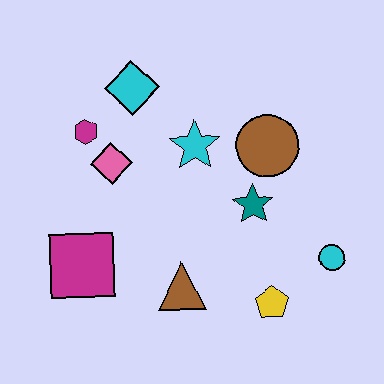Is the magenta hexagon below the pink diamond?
No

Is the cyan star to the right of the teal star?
No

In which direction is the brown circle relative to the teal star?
The brown circle is above the teal star.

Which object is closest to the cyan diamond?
The magenta hexagon is closest to the cyan diamond.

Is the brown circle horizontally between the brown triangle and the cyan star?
No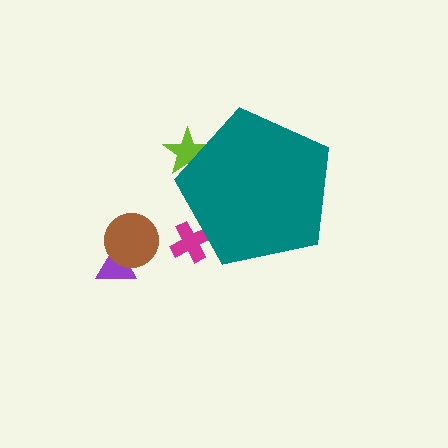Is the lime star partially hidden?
Yes, the lime star is partially hidden behind the teal pentagon.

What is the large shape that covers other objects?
A teal pentagon.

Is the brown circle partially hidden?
No, the brown circle is fully visible.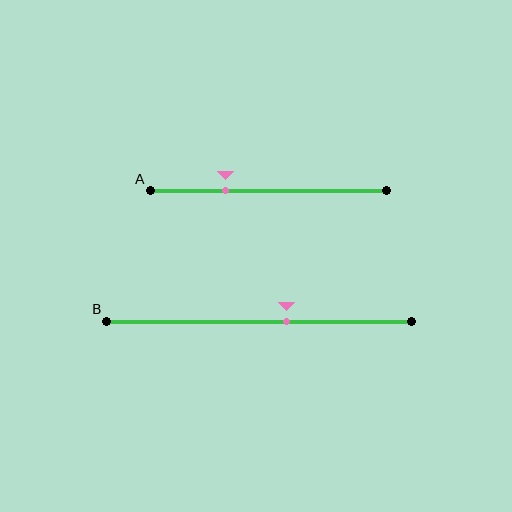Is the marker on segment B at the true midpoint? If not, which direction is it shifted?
No, the marker on segment B is shifted to the right by about 9% of the segment length.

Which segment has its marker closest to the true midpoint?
Segment B has its marker closest to the true midpoint.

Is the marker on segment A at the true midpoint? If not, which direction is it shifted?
No, the marker on segment A is shifted to the left by about 18% of the segment length.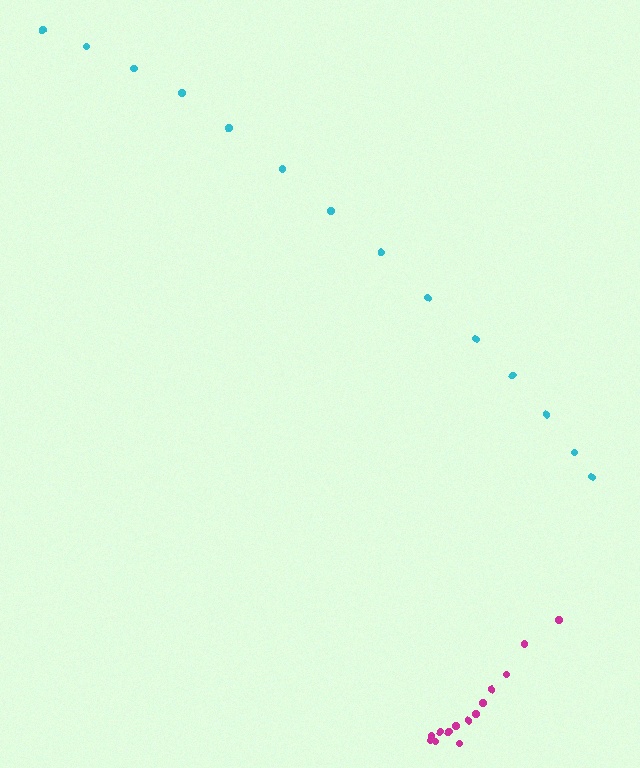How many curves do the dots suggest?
There are 2 distinct paths.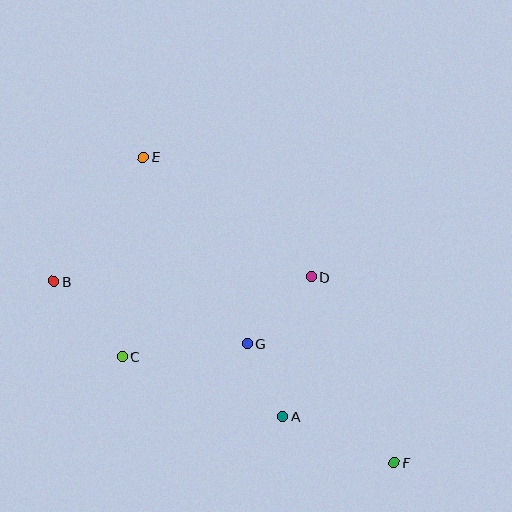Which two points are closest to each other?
Points A and G are closest to each other.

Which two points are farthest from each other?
Points E and F are farthest from each other.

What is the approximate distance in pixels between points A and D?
The distance between A and D is approximately 143 pixels.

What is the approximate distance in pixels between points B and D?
The distance between B and D is approximately 258 pixels.